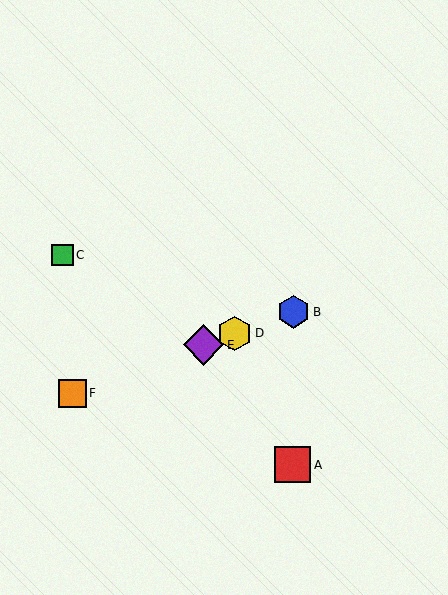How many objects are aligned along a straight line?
4 objects (B, D, E, F) are aligned along a straight line.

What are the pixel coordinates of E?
Object E is at (204, 345).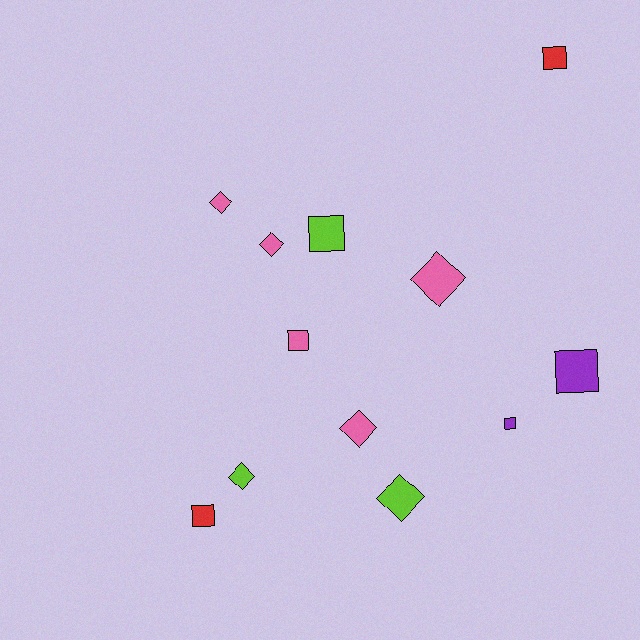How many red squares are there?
There are 2 red squares.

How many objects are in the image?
There are 12 objects.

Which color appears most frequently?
Pink, with 5 objects.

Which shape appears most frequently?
Square, with 6 objects.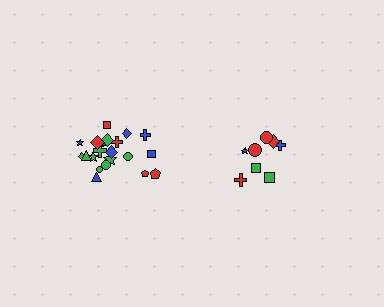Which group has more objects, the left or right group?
The left group.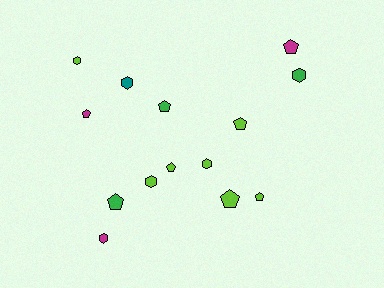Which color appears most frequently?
Lime, with 7 objects.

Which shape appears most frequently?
Pentagon, with 8 objects.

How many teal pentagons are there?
There are no teal pentagons.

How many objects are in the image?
There are 14 objects.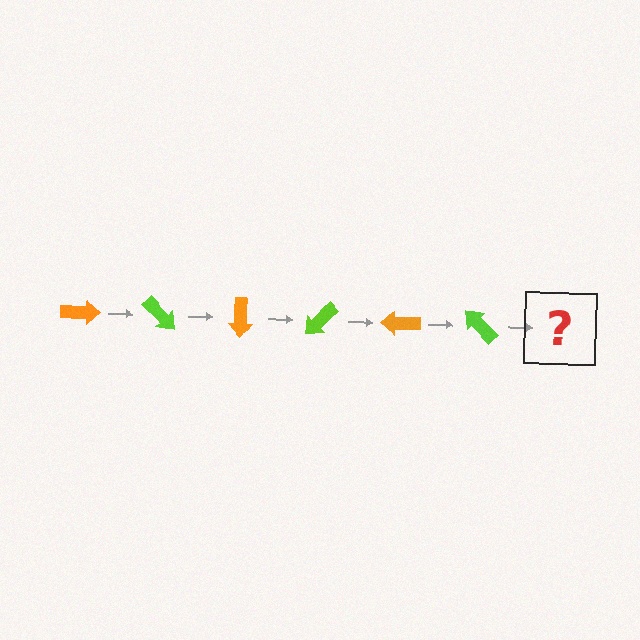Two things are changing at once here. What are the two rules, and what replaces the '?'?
The two rules are that it rotates 45 degrees each step and the color cycles through orange and lime. The '?' should be an orange arrow, rotated 270 degrees from the start.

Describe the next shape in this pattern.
It should be an orange arrow, rotated 270 degrees from the start.